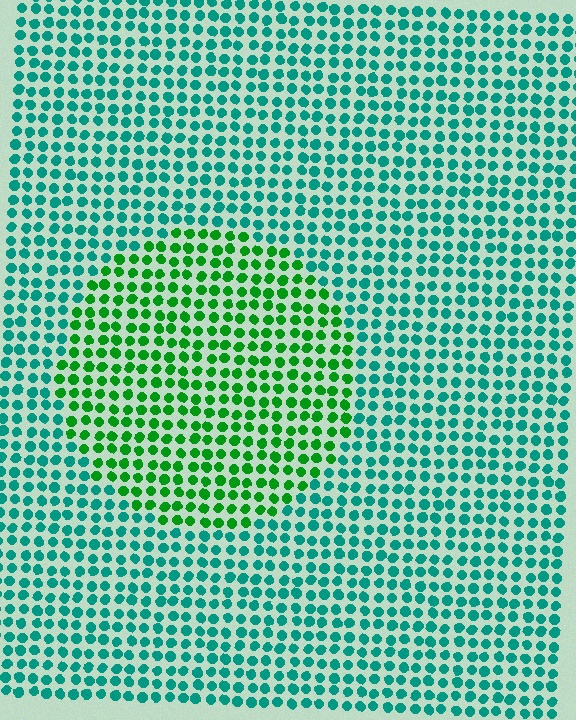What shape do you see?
I see a circle.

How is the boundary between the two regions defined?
The boundary is defined purely by a slight shift in hue (about 44 degrees). Spacing, size, and orientation are identical on both sides.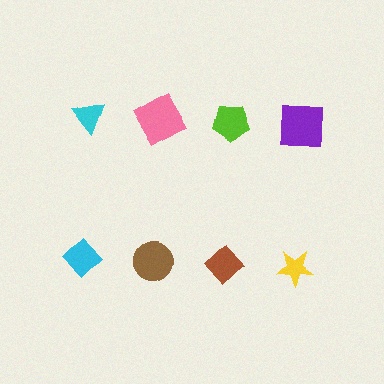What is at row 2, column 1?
A cyan diamond.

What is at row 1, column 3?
A lime pentagon.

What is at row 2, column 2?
A brown circle.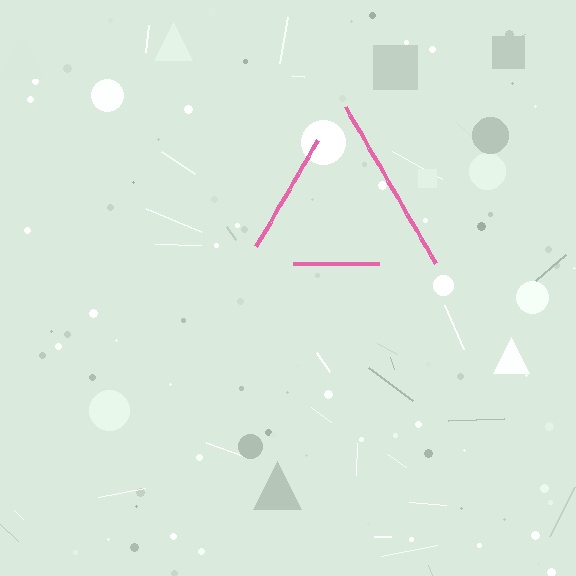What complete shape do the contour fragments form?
The contour fragments form a triangle.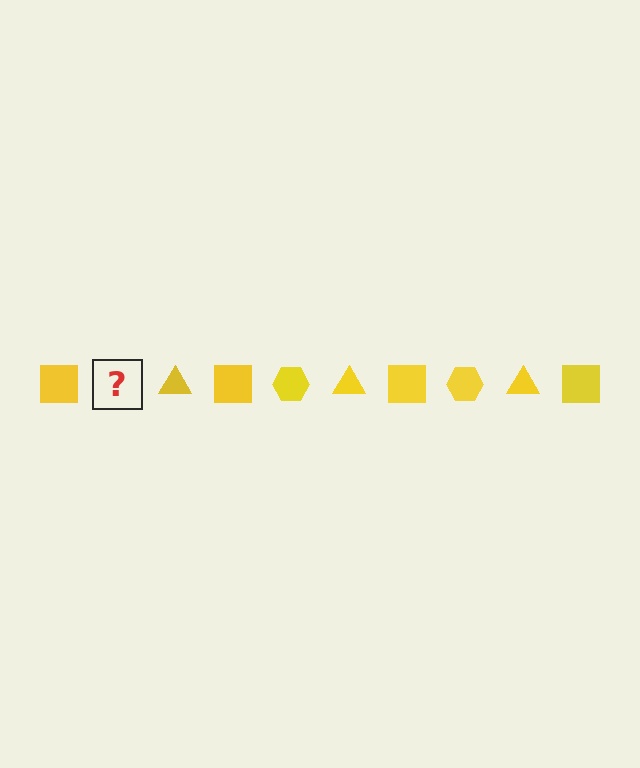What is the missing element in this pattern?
The missing element is a yellow hexagon.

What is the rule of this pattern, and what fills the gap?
The rule is that the pattern cycles through square, hexagon, triangle shapes in yellow. The gap should be filled with a yellow hexagon.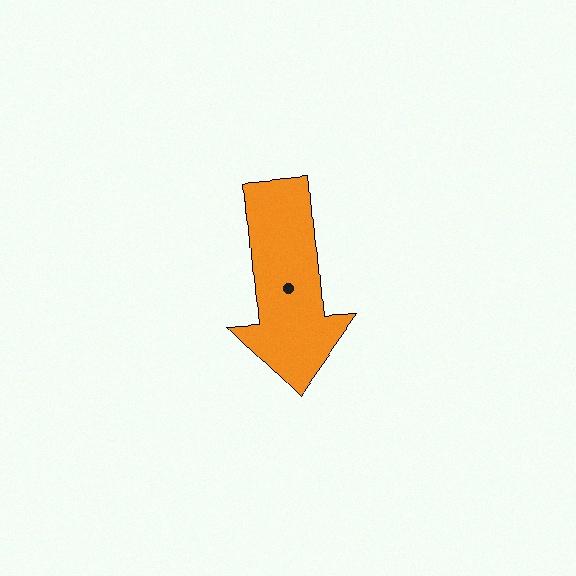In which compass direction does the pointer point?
South.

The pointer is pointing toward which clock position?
Roughly 6 o'clock.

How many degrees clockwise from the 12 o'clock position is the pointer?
Approximately 175 degrees.